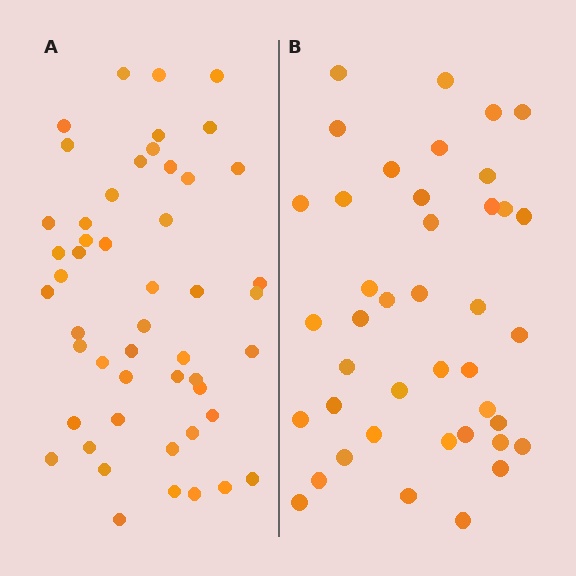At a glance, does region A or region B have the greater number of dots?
Region A (the left region) has more dots.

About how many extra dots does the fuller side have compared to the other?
Region A has roughly 8 or so more dots than region B.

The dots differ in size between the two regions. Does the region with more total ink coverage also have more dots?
No. Region B has more total ink coverage because its dots are larger, but region A actually contains more individual dots. Total area can be misleading — the number of items is what matters here.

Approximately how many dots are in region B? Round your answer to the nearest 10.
About 40 dots. (The exact count is 41, which rounds to 40.)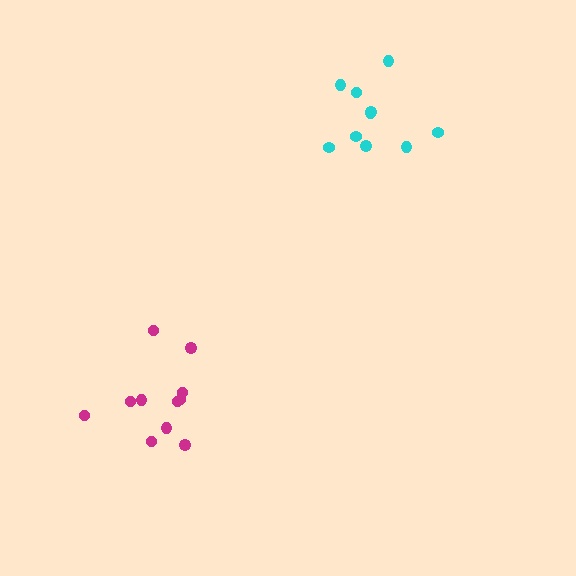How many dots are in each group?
Group 1: 11 dots, Group 2: 10 dots (21 total).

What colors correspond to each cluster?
The clusters are colored: magenta, cyan.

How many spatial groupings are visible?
There are 2 spatial groupings.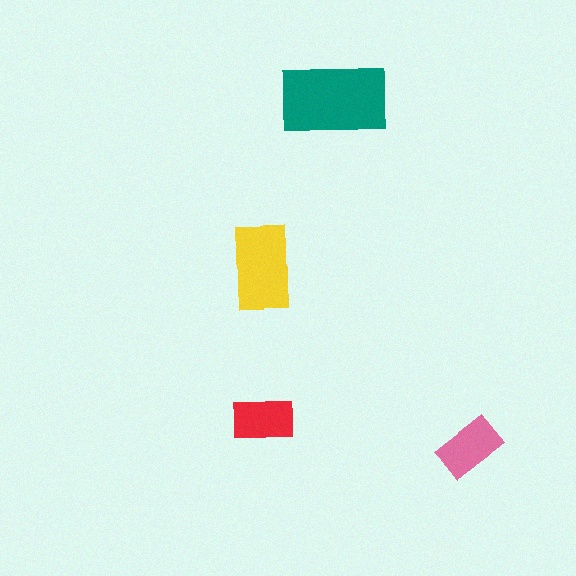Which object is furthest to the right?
The pink rectangle is rightmost.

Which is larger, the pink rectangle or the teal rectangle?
The teal one.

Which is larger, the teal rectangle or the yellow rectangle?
The teal one.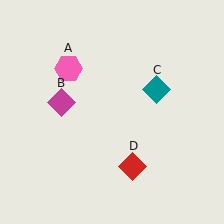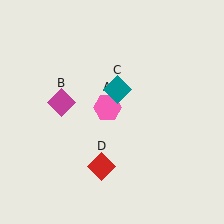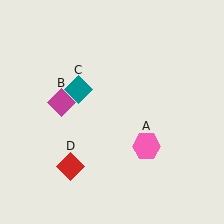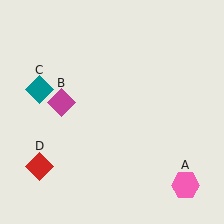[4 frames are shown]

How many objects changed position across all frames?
3 objects changed position: pink hexagon (object A), teal diamond (object C), red diamond (object D).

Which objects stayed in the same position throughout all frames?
Magenta diamond (object B) remained stationary.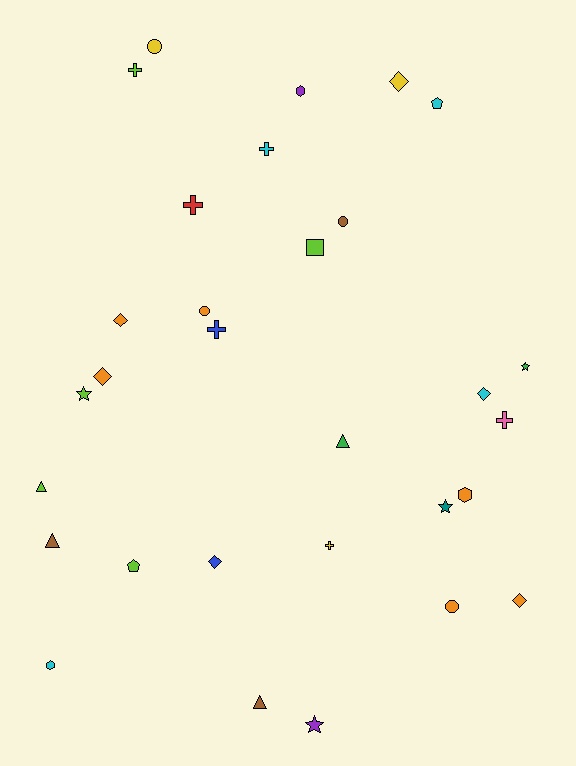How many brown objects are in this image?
There are 3 brown objects.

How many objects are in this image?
There are 30 objects.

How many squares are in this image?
There is 1 square.